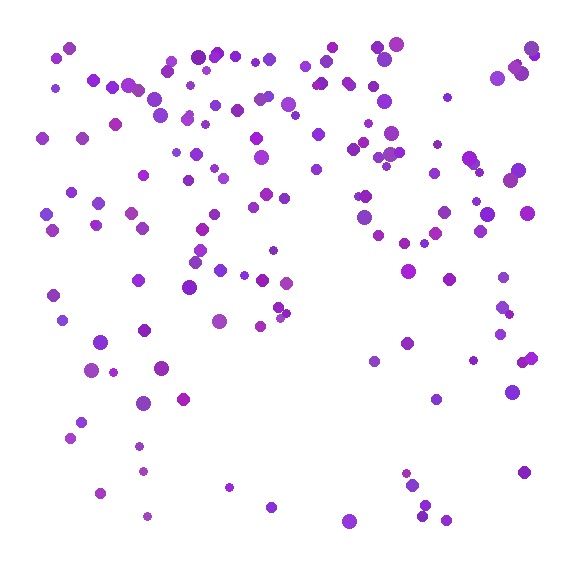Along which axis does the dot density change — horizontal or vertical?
Vertical.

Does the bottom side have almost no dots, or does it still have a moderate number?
Still a moderate number, just noticeably fewer than the top.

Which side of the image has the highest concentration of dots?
The top.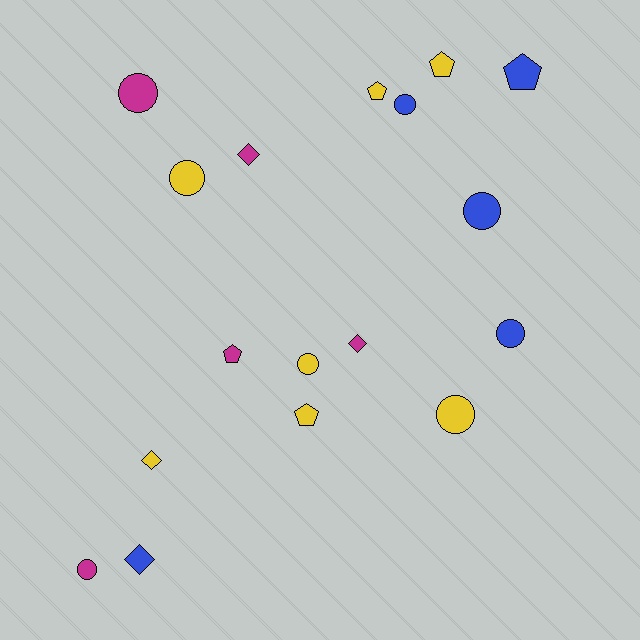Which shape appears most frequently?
Circle, with 8 objects.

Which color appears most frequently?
Yellow, with 7 objects.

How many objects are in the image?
There are 17 objects.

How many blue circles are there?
There are 3 blue circles.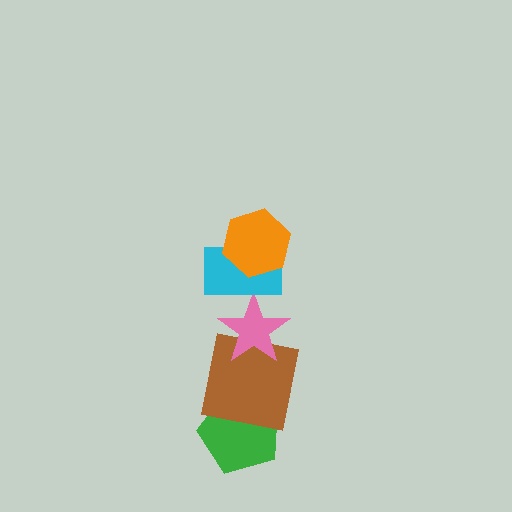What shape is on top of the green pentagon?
The brown square is on top of the green pentagon.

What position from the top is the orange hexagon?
The orange hexagon is 1st from the top.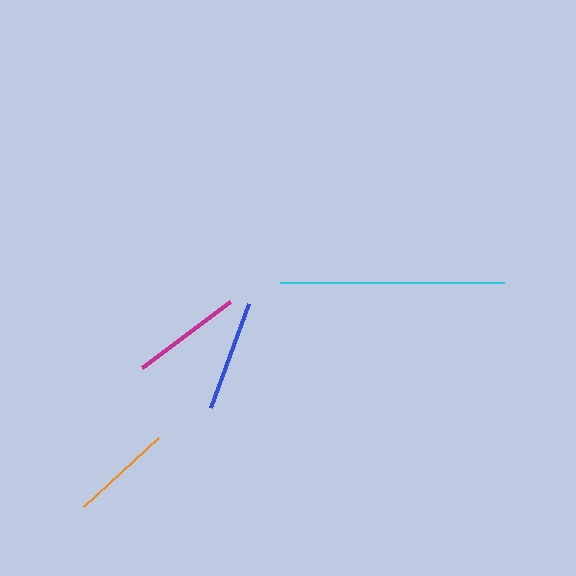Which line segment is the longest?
The cyan line is the longest at approximately 223 pixels.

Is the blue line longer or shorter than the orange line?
The blue line is longer than the orange line.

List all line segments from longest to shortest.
From longest to shortest: cyan, blue, magenta, orange.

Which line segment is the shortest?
The orange line is the shortest at approximately 102 pixels.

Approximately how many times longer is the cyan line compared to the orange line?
The cyan line is approximately 2.2 times the length of the orange line.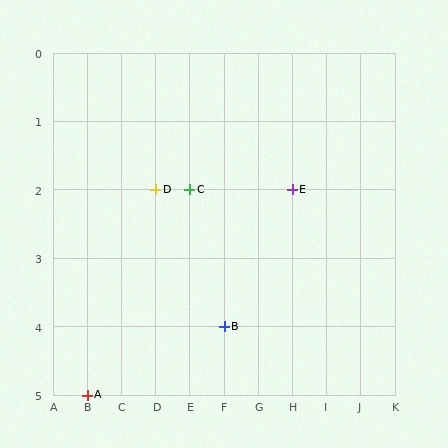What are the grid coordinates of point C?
Point C is at grid coordinates (E, 2).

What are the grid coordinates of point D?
Point D is at grid coordinates (D, 2).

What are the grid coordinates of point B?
Point B is at grid coordinates (F, 4).